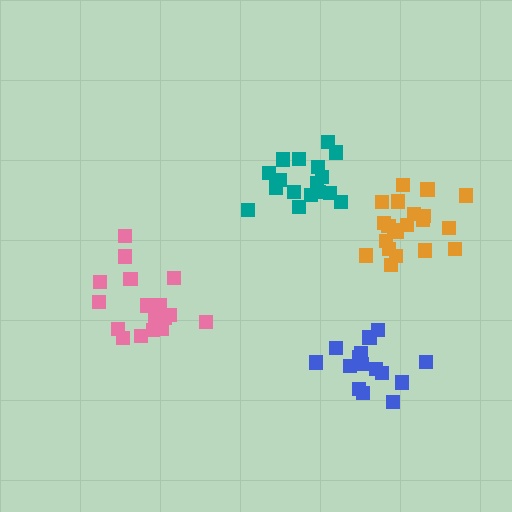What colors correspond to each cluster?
The clusters are colored: orange, pink, teal, blue.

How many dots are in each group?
Group 1: 21 dots, Group 2: 17 dots, Group 3: 17 dots, Group 4: 15 dots (70 total).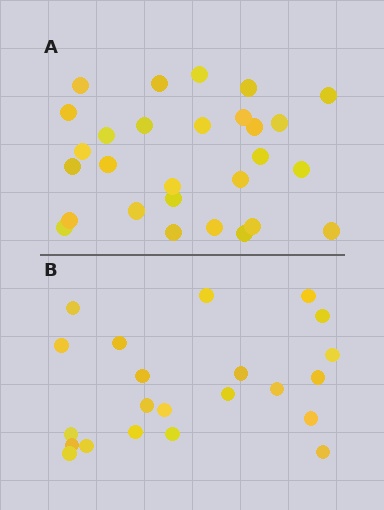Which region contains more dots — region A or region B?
Region A (the top region) has more dots.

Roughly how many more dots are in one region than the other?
Region A has about 6 more dots than region B.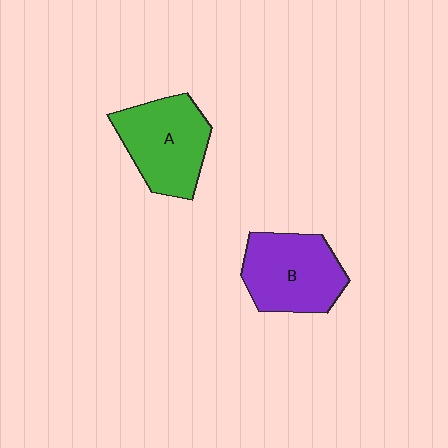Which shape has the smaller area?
Shape A (green).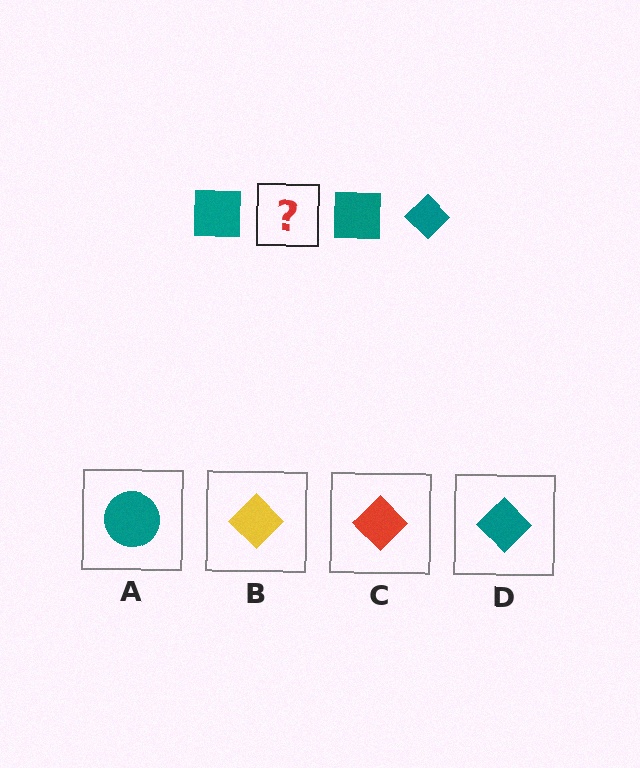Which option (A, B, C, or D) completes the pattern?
D.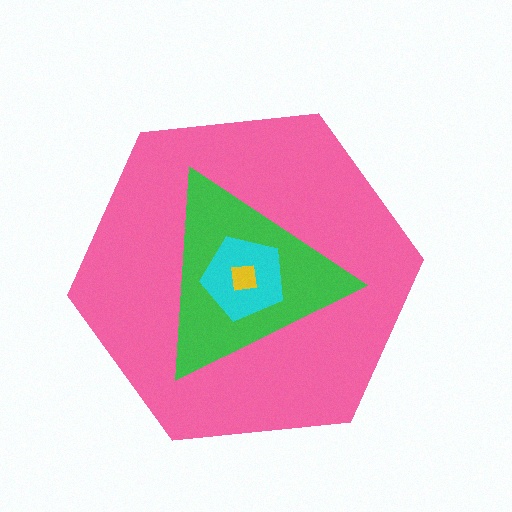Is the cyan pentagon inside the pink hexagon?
Yes.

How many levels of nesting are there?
4.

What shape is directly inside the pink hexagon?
The green triangle.